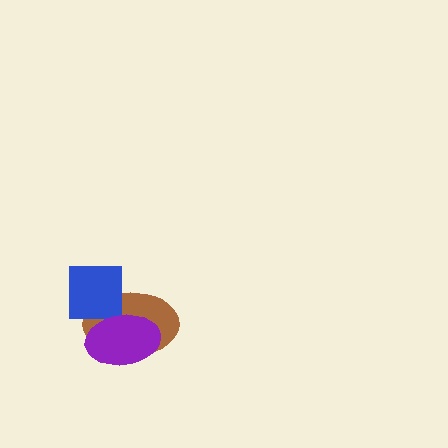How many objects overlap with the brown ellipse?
2 objects overlap with the brown ellipse.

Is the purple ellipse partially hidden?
No, no other shape covers it.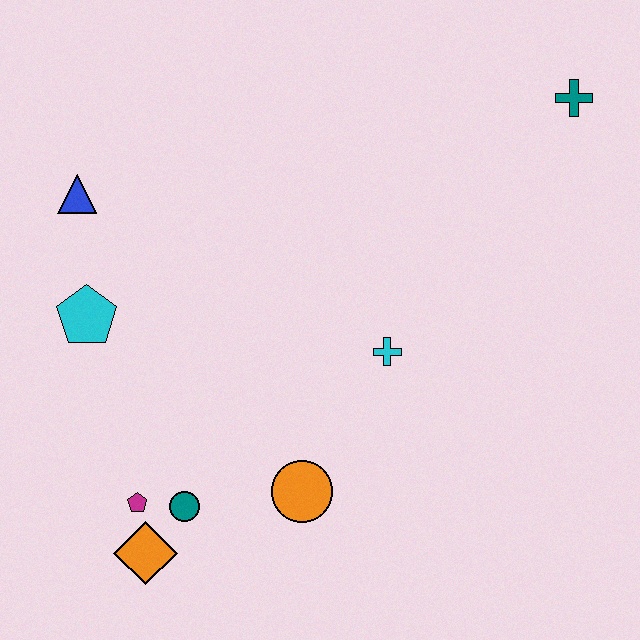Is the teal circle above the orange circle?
No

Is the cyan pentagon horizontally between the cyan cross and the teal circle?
No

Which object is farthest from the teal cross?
The orange diamond is farthest from the teal cross.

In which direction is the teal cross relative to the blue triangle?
The teal cross is to the right of the blue triangle.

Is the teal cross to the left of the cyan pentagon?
No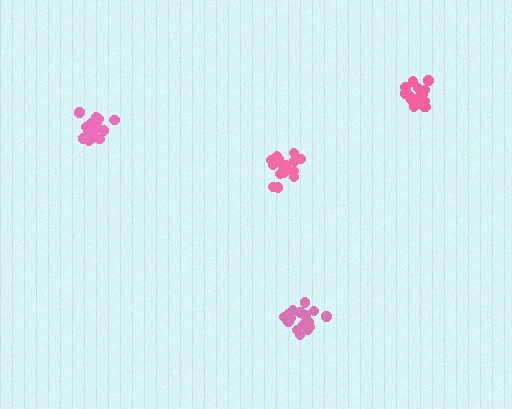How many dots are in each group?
Group 1: 21 dots, Group 2: 18 dots, Group 3: 16 dots, Group 4: 17 dots (72 total).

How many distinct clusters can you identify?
There are 4 distinct clusters.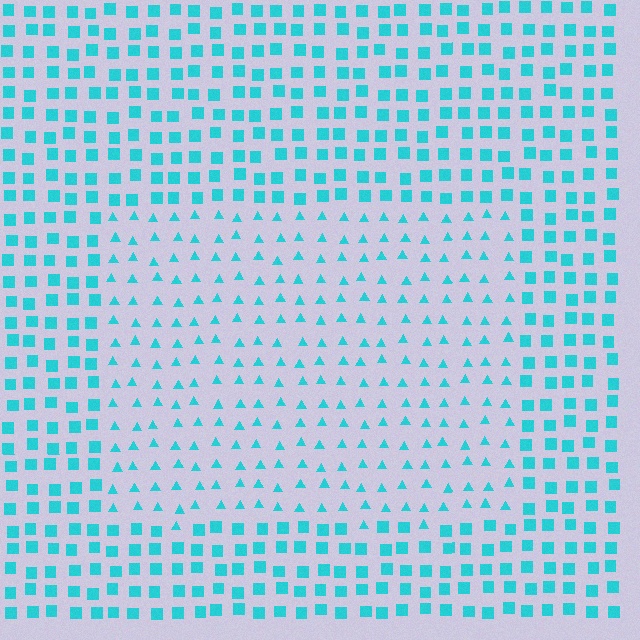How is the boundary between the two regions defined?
The boundary is defined by a change in element shape: triangles inside vs. squares outside. All elements share the same color and spacing.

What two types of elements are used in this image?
The image uses triangles inside the rectangle region and squares outside it.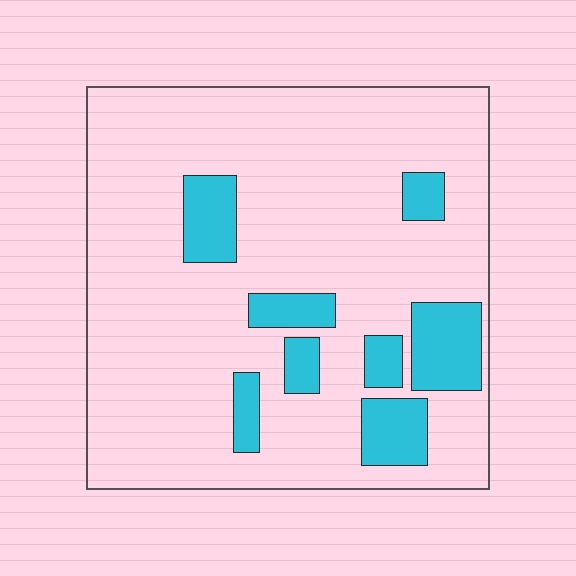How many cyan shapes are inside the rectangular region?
8.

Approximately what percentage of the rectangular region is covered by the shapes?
Approximately 15%.